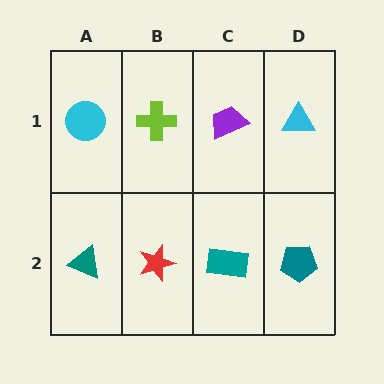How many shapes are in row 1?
4 shapes.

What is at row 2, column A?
A teal triangle.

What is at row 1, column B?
A lime cross.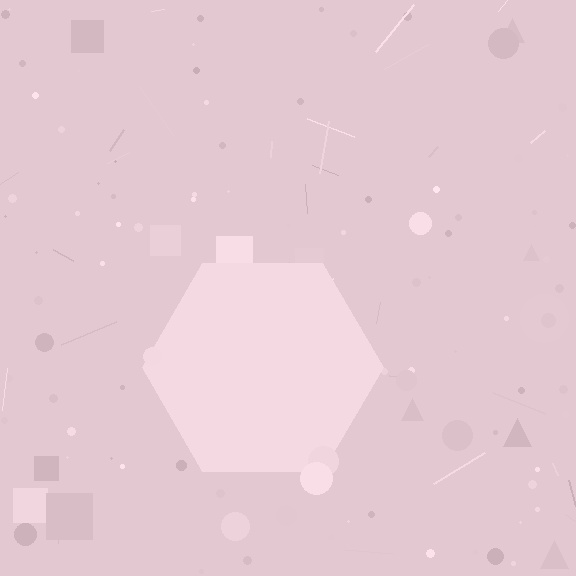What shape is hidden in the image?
A hexagon is hidden in the image.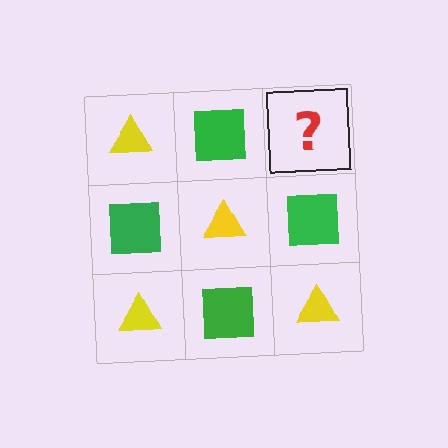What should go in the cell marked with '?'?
The missing cell should contain a yellow triangle.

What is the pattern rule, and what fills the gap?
The rule is that it alternates yellow triangle and green square in a checkerboard pattern. The gap should be filled with a yellow triangle.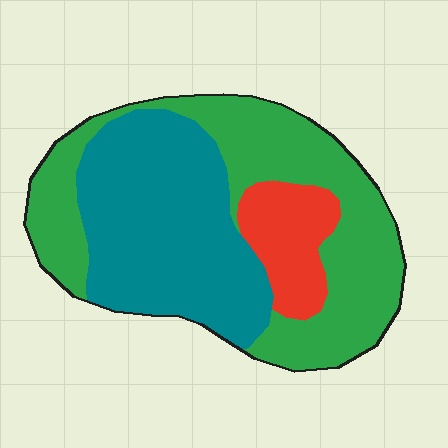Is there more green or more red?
Green.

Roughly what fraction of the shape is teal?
Teal covers about 40% of the shape.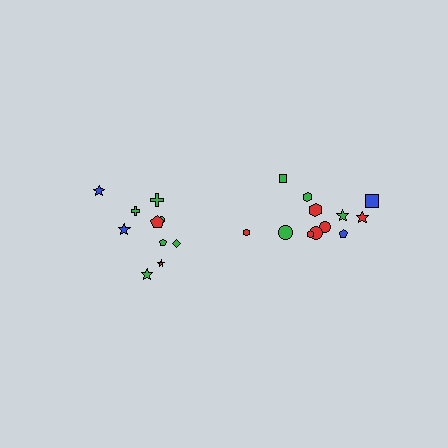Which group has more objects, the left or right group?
The right group.